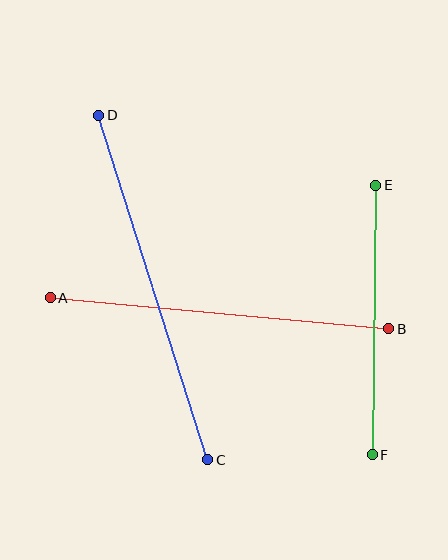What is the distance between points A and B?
The distance is approximately 340 pixels.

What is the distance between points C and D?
The distance is approximately 362 pixels.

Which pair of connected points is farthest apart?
Points C and D are farthest apart.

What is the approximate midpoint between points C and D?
The midpoint is at approximately (153, 287) pixels.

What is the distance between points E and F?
The distance is approximately 270 pixels.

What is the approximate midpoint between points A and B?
The midpoint is at approximately (220, 313) pixels.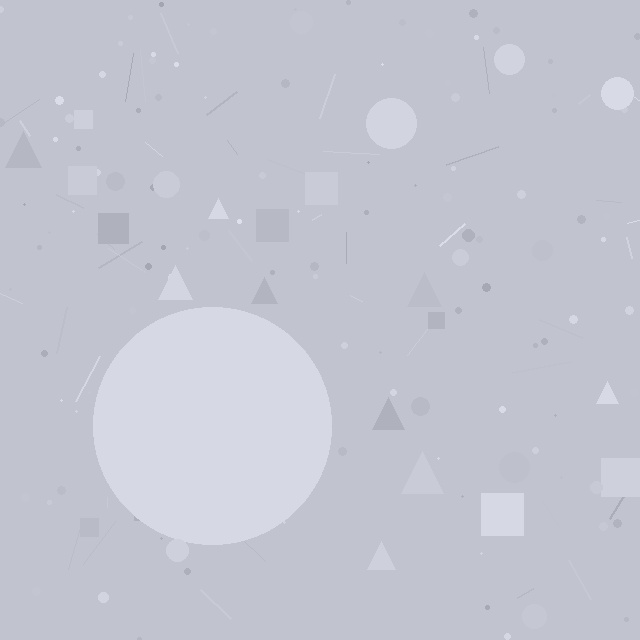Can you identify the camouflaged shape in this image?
The camouflaged shape is a circle.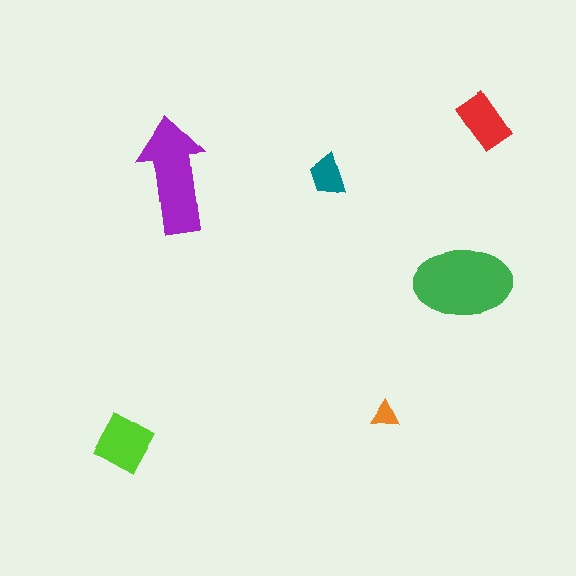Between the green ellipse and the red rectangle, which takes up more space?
The green ellipse.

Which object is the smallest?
The orange triangle.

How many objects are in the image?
There are 6 objects in the image.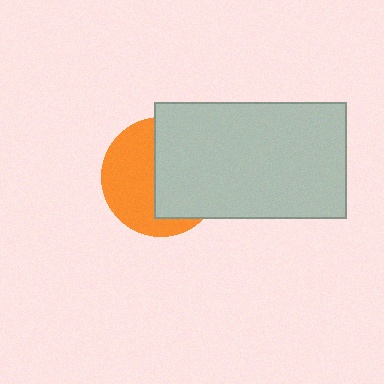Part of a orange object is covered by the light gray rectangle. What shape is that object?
It is a circle.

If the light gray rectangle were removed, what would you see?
You would see the complete orange circle.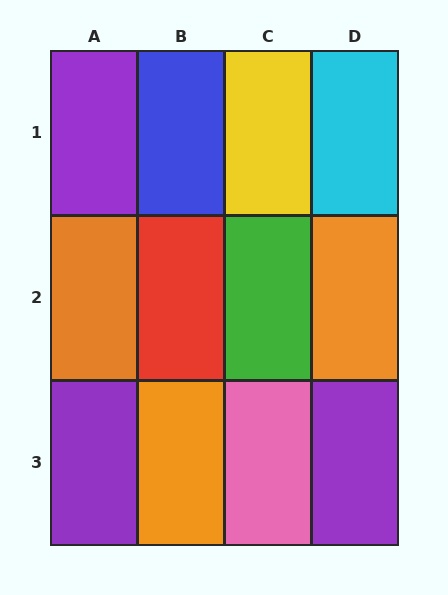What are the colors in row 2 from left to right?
Orange, red, green, orange.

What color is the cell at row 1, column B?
Blue.